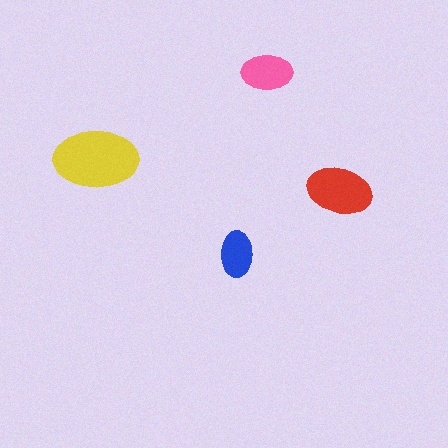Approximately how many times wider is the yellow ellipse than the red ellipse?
About 1.5 times wider.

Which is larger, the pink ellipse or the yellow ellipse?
The yellow one.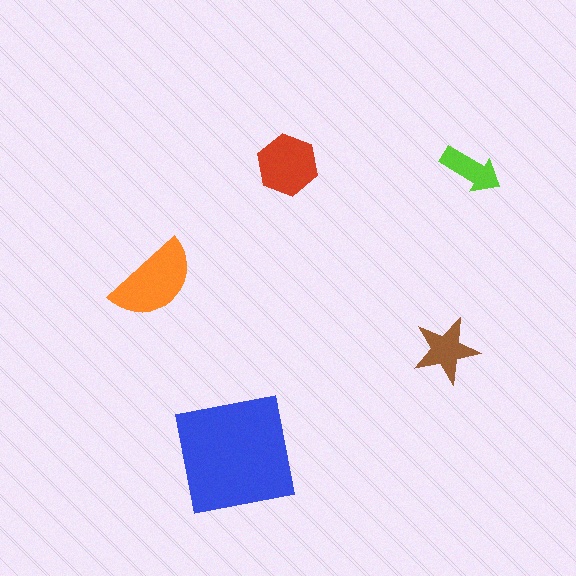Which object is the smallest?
The lime arrow.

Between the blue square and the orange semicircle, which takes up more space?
The blue square.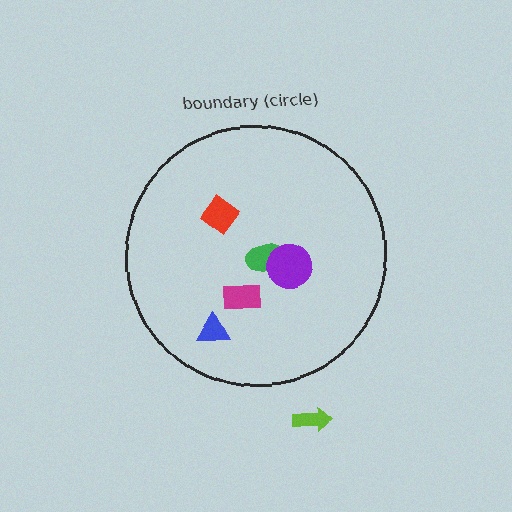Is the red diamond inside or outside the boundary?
Inside.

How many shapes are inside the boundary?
5 inside, 1 outside.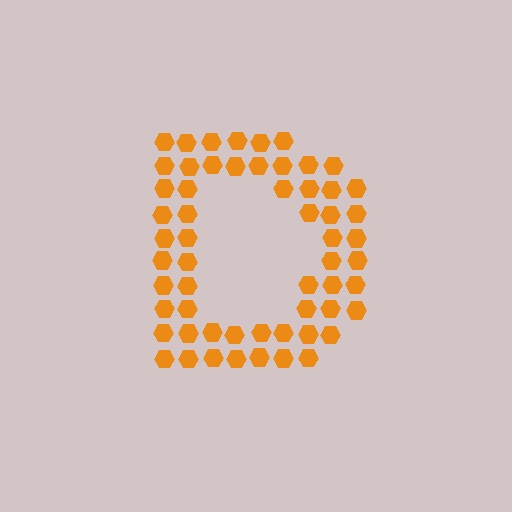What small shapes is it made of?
It is made of small hexagons.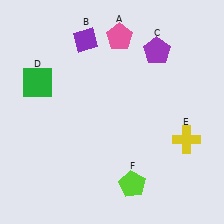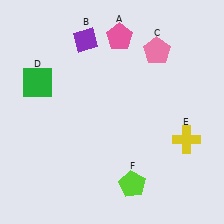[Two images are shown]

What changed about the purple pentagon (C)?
In Image 1, C is purple. In Image 2, it changed to pink.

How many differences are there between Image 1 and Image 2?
There is 1 difference between the two images.